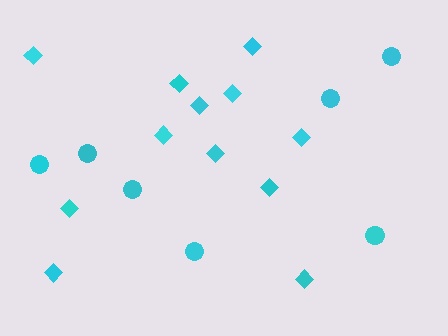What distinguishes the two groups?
There are 2 groups: one group of circles (7) and one group of diamonds (12).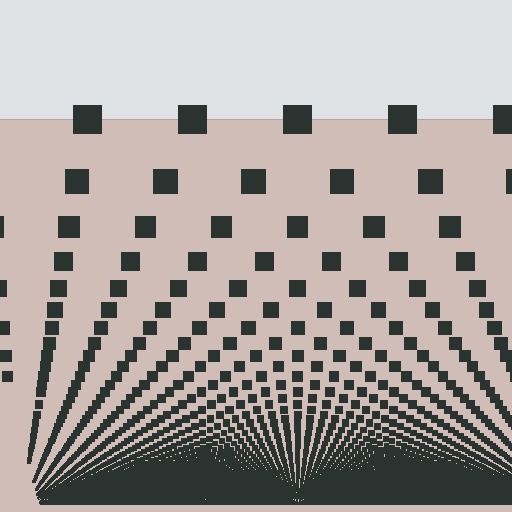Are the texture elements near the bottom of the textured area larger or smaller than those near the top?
Smaller. The gradient is inverted — elements near the bottom are smaller and denser.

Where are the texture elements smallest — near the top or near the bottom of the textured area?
Near the bottom.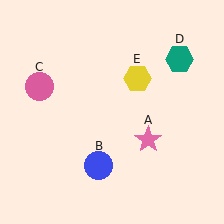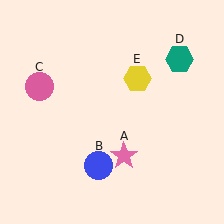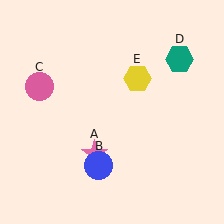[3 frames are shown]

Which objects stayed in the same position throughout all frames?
Blue circle (object B) and pink circle (object C) and teal hexagon (object D) and yellow hexagon (object E) remained stationary.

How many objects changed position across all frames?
1 object changed position: pink star (object A).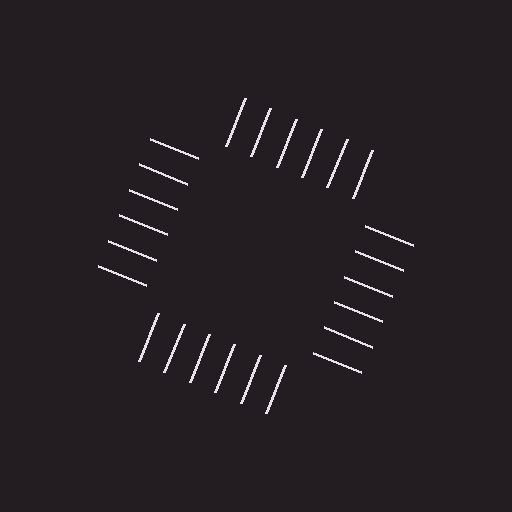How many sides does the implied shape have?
4 sides — the line-ends trace a square.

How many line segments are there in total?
24 — 6 along each of the 4 edges.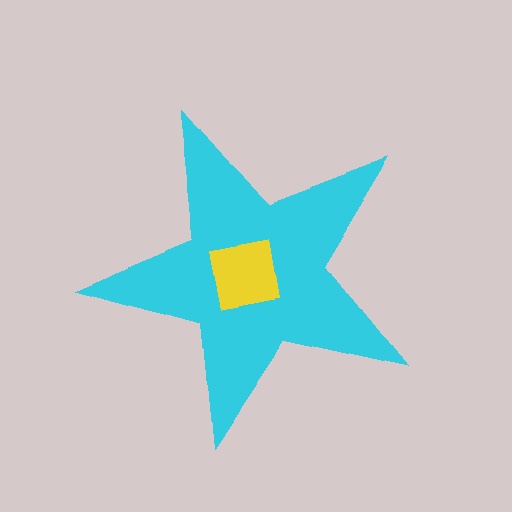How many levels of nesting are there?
2.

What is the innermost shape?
The yellow square.